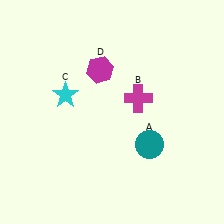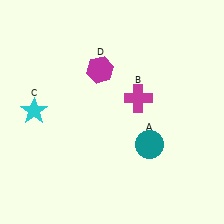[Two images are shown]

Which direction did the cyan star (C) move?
The cyan star (C) moved left.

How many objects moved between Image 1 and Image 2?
1 object moved between the two images.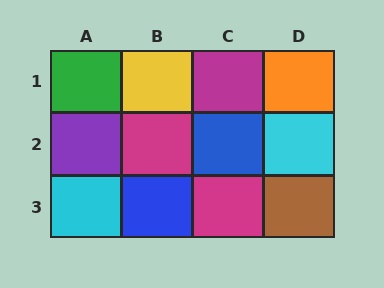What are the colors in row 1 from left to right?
Green, yellow, magenta, orange.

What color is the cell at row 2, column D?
Cyan.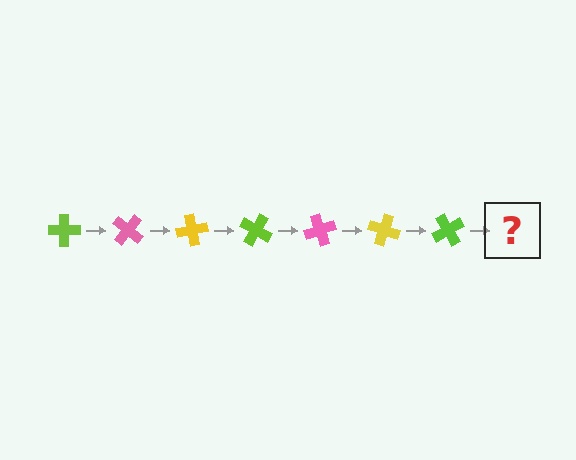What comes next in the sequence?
The next element should be a pink cross, rotated 280 degrees from the start.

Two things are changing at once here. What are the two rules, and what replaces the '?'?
The two rules are that it rotates 40 degrees each step and the color cycles through lime, pink, and yellow. The '?' should be a pink cross, rotated 280 degrees from the start.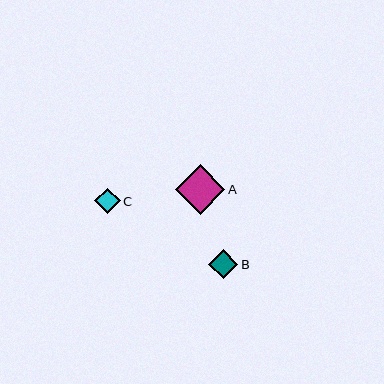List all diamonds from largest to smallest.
From largest to smallest: A, B, C.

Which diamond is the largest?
Diamond A is the largest with a size of approximately 49 pixels.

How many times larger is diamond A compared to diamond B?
Diamond A is approximately 1.7 times the size of diamond B.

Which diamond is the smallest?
Diamond C is the smallest with a size of approximately 25 pixels.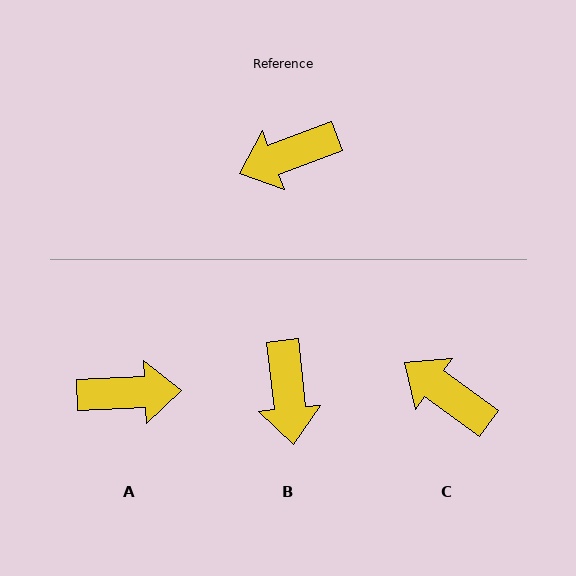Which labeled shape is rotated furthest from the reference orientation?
A, about 162 degrees away.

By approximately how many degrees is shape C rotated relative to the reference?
Approximately 57 degrees clockwise.